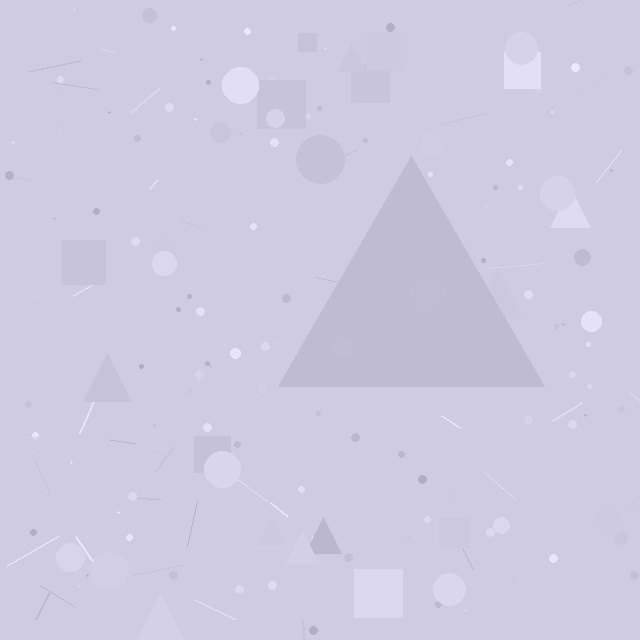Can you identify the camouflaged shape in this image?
The camouflaged shape is a triangle.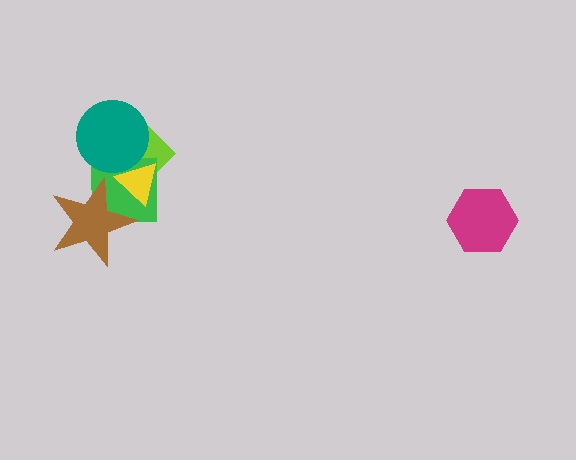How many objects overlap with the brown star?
3 objects overlap with the brown star.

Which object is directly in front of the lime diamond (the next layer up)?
The green square is directly in front of the lime diamond.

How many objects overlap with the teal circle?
3 objects overlap with the teal circle.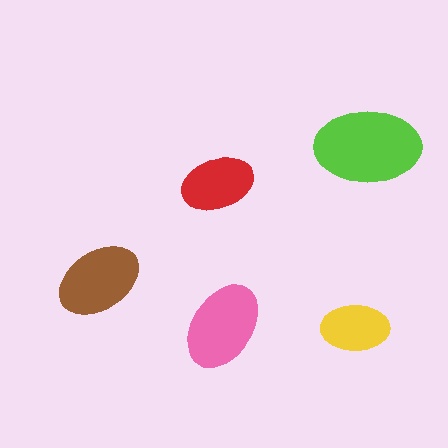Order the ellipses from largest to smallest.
the lime one, the pink one, the brown one, the red one, the yellow one.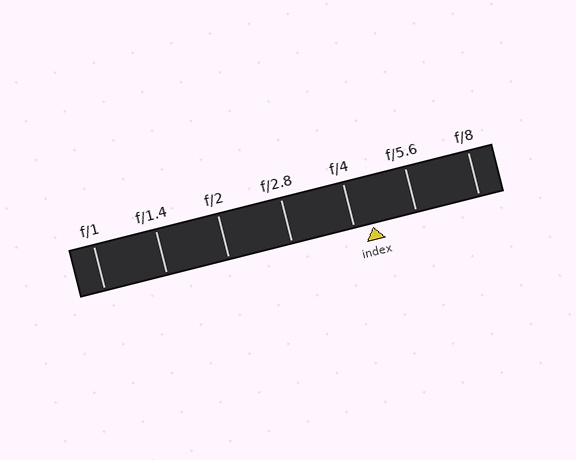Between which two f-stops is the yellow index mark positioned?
The index mark is between f/4 and f/5.6.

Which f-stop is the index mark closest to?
The index mark is closest to f/4.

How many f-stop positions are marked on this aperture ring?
There are 7 f-stop positions marked.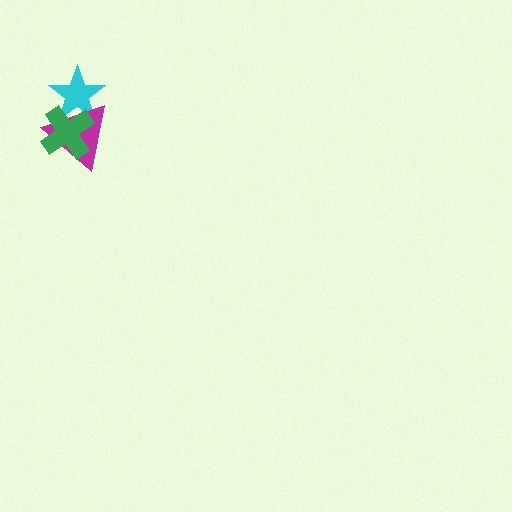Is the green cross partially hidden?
No, no other shape covers it.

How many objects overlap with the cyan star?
2 objects overlap with the cyan star.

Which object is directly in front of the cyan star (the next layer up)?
The magenta triangle is directly in front of the cyan star.